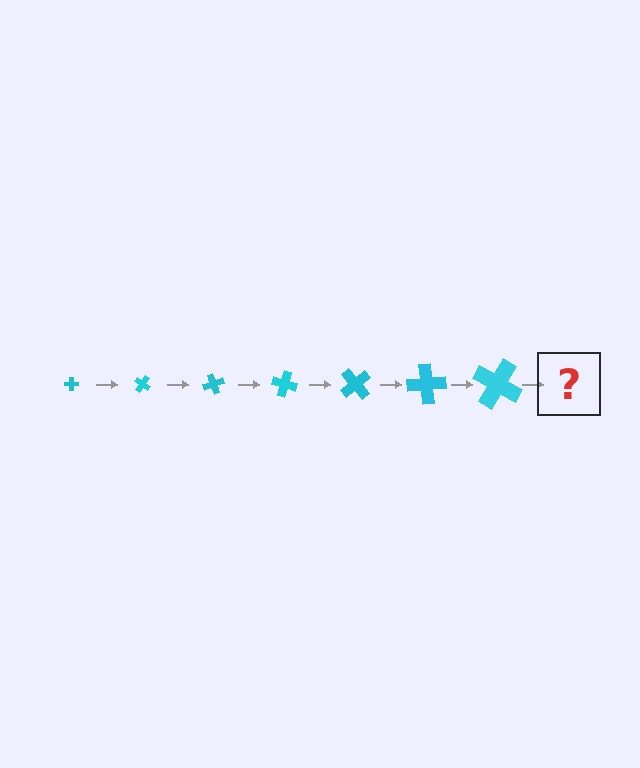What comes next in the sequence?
The next element should be a cross, larger than the previous one and rotated 245 degrees from the start.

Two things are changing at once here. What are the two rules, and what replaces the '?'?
The two rules are that the cross grows larger each step and it rotates 35 degrees each step. The '?' should be a cross, larger than the previous one and rotated 245 degrees from the start.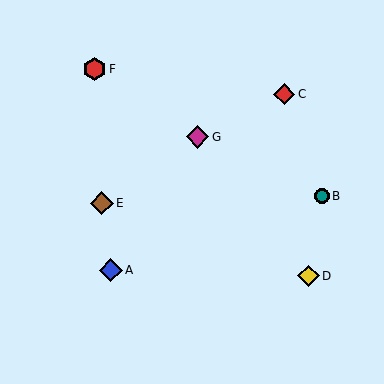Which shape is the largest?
The brown diamond (labeled E) is the largest.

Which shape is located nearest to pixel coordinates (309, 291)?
The yellow diamond (labeled D) at (308, 276) is nearest to that location.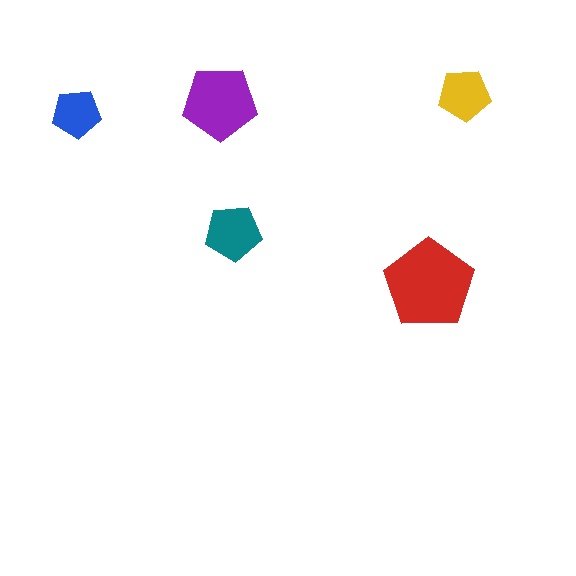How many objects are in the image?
There are 5 objects in the image.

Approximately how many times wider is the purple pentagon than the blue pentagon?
About 1.5 times wider.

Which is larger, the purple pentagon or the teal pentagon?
The purple one.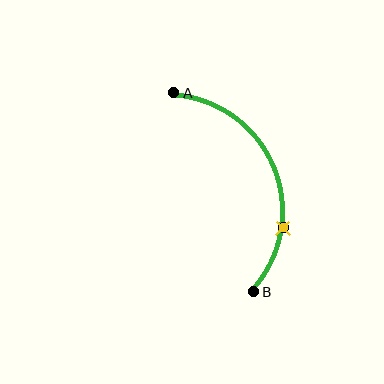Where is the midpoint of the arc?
The arc midpoint is the point on the curve farthest from the straight line joining A and B. It sits to the right of that line.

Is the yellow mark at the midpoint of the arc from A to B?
No. The yellow mark lies on the arc but is closer to endpoint B. The arc midpoint would be at the point on the curve equidistant along the arc from both A and B.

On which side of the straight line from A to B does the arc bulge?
The arc bulges to the right of the straight line connecting A and B.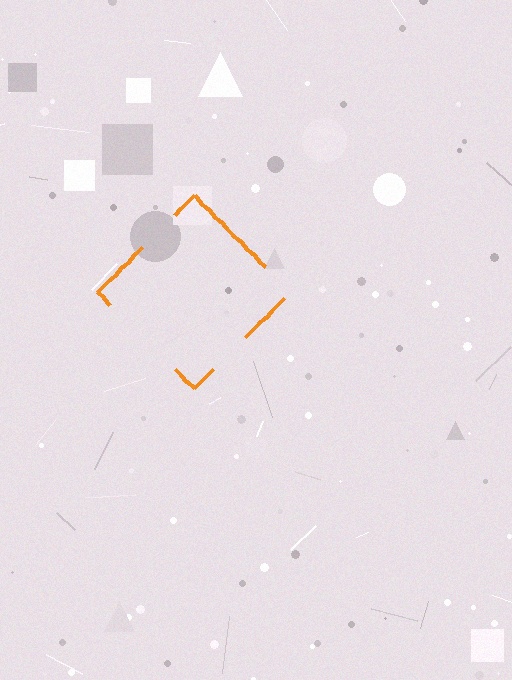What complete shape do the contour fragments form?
The contour fragments form a diamond.